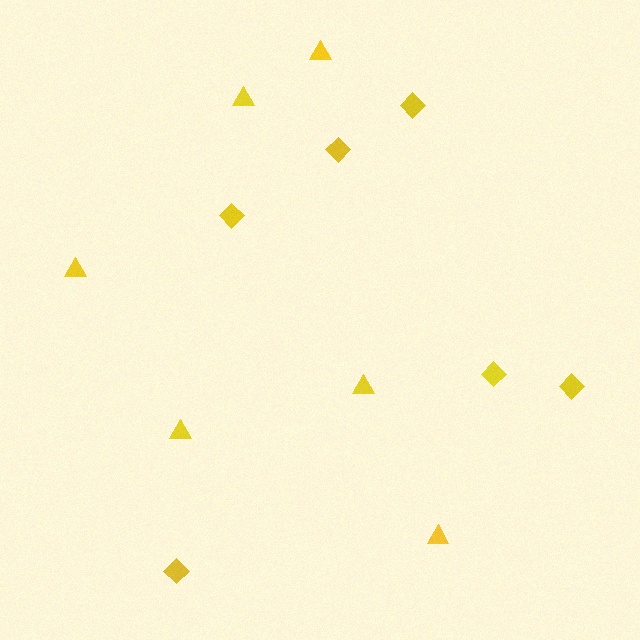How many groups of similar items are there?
There are 2 groups: one group of triangles (6) and one group of diamonds (6).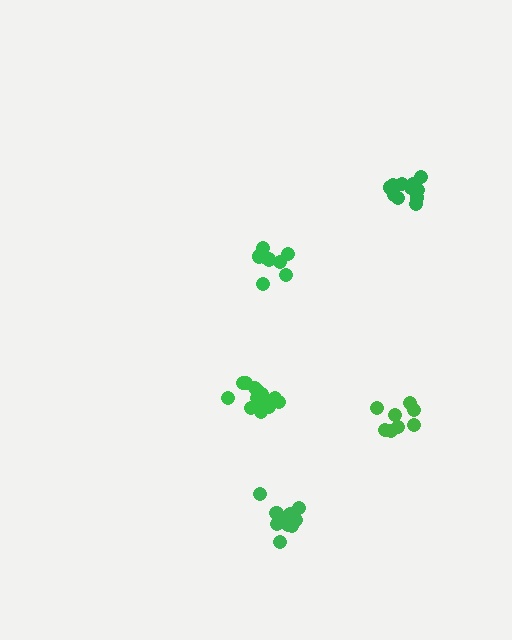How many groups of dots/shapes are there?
There are 5 groups.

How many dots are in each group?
Group 1: 14 dots, Group 2: 11 dots, Group 3: 8 dots, Group 4: 8 dots, Group 5: 12 dots (53 total).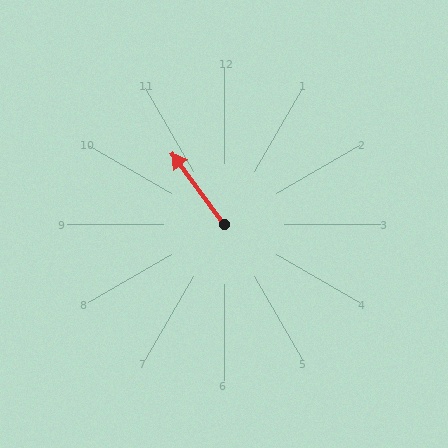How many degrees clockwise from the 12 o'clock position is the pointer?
Approximately 324 degrees.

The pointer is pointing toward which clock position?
Roughly 11 o'clock.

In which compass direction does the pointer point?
Northwest.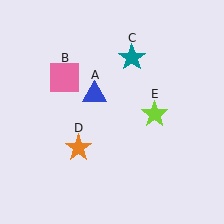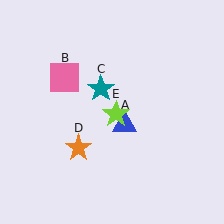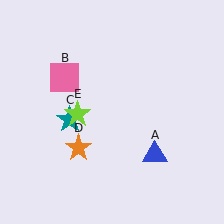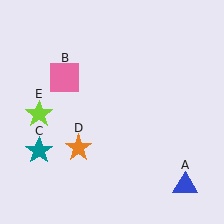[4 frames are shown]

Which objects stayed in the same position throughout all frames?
Pink square (object B) and orange star (object D) remained stationary.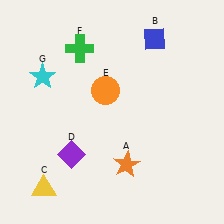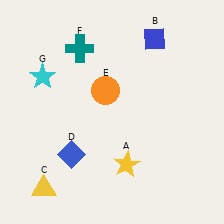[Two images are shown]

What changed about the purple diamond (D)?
In Image 1, D is purple. In Image 2, it changed to blue.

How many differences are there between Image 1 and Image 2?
There are 3 differences between the two images.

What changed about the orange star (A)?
In Image 1, A is orange. In Image 2, it changed to yellow.